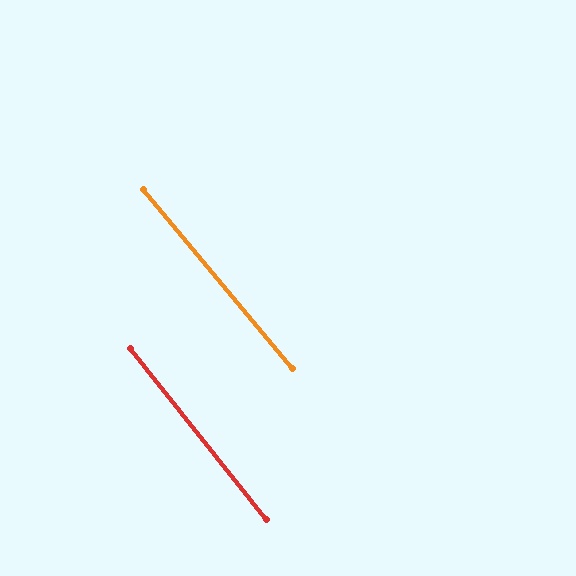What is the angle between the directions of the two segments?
Approximately 1 degree.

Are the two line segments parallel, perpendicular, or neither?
Parallel — their directions differ by only 1.4°.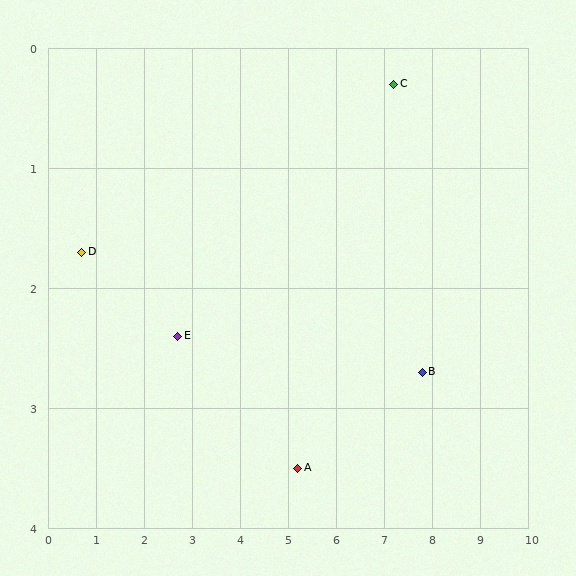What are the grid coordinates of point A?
Point A is at approximately (5.2, 3.5).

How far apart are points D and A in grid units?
Points D and A are about 4.8 grid units apart.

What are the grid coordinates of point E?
Point E is at approximately (2.7, 2.4).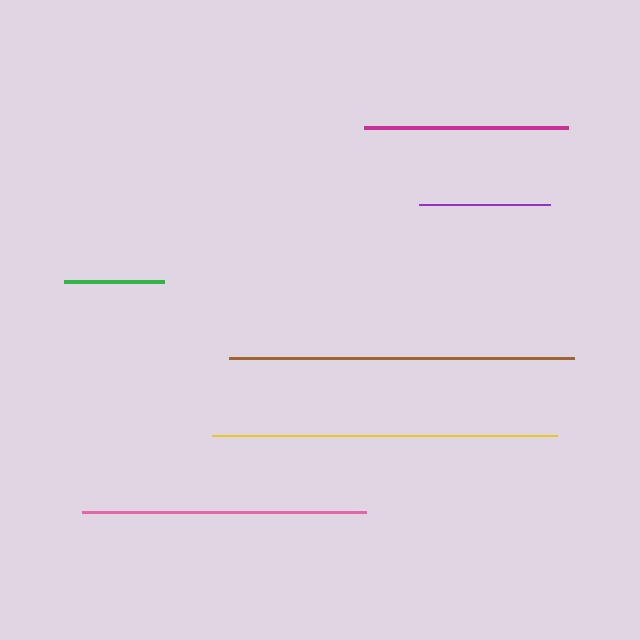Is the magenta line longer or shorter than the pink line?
The pink line is longer than the magenta line.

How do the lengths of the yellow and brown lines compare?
The yellow and brown lines are approximately the same length.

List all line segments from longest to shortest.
From longest to shortest: yellow, brown, pink, magenta, purple, green.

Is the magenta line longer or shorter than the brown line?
The brown line is longer than the magenta line.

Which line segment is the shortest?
The green line is the shortest at approximately 101 pixels.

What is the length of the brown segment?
The brown segment is approximately 344 pixels long.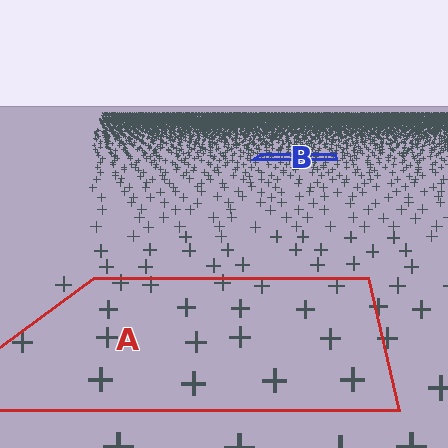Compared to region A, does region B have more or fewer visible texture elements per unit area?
Region B has more texture elements per unit area — they are packed more densely because it is farther away.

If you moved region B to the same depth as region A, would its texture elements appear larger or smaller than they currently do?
They would appear larger. At a closer depth, the same texture elements are projected at a bigger on-screen size.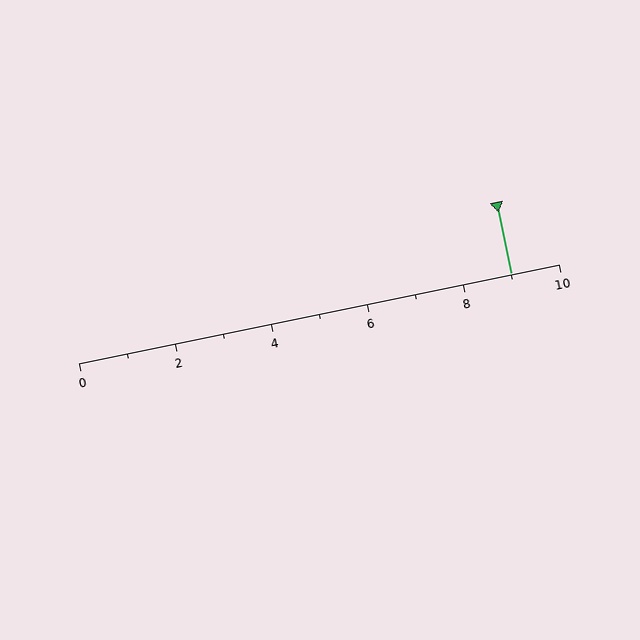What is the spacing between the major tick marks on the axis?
The major ticks are spaced 2 apart.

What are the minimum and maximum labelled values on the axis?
The axis runs from 0 to 10.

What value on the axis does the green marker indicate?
The marker indicates approximately 9.